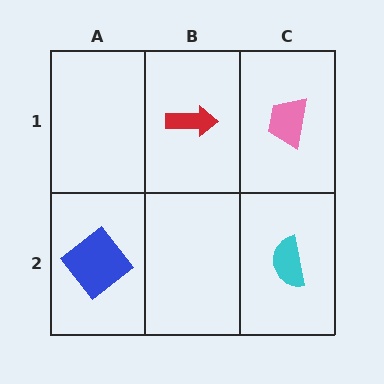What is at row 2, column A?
A blue diamond.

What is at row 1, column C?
A pink trapezoid.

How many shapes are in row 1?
2 shapes.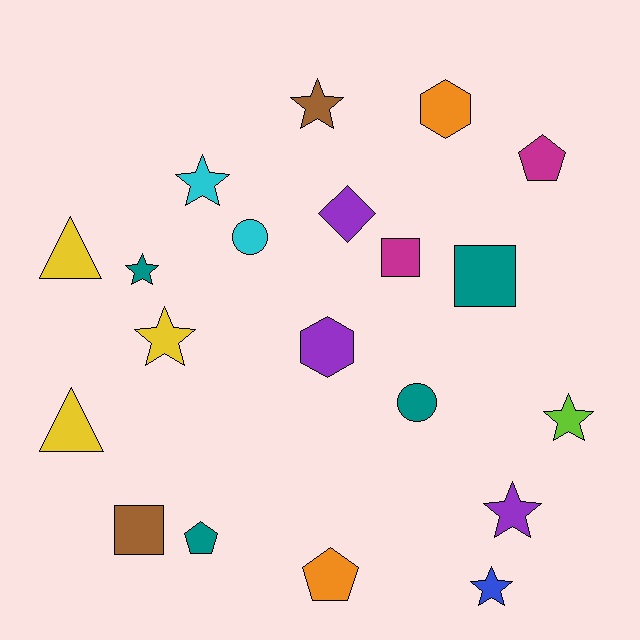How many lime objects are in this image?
There is 1 lime object.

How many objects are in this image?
There are 20 objects.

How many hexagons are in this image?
There are 2 hexagons.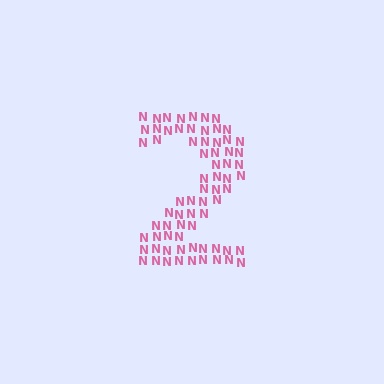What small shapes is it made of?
It is made of small letter N's.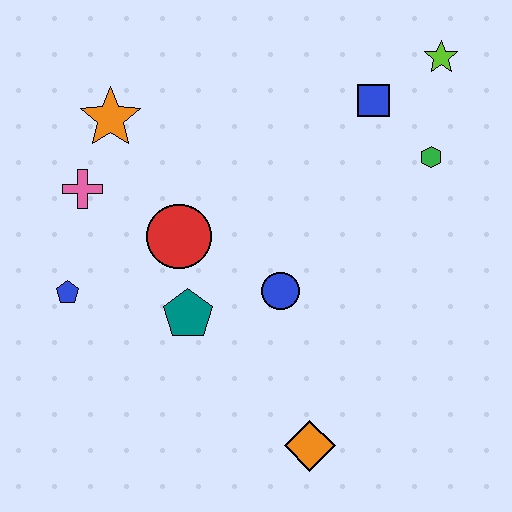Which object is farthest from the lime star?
The blue pentagon is farthest from the lime star.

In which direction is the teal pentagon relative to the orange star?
The teal pentagon is below the orange star.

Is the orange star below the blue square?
Yes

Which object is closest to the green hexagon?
The blue square is closest to the green hexagon.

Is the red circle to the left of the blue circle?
Yes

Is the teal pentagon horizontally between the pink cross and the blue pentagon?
No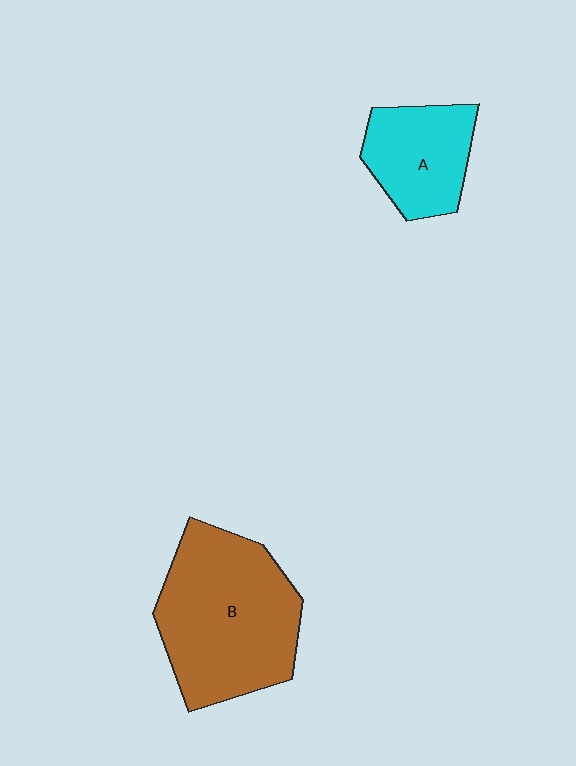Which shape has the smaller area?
Shape A (cyan).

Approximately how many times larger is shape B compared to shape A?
Approximately 1.9 times.